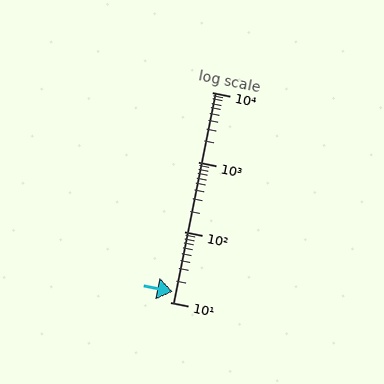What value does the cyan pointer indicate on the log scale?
The pointer indicates approximately 14.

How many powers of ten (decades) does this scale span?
The scale spans 3 decades, from 10 to 10000.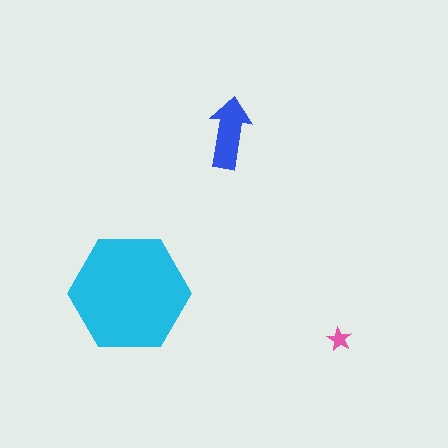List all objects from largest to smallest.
The cyan hexagon, the blue arrow, the pink star.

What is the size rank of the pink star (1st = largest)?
3rd.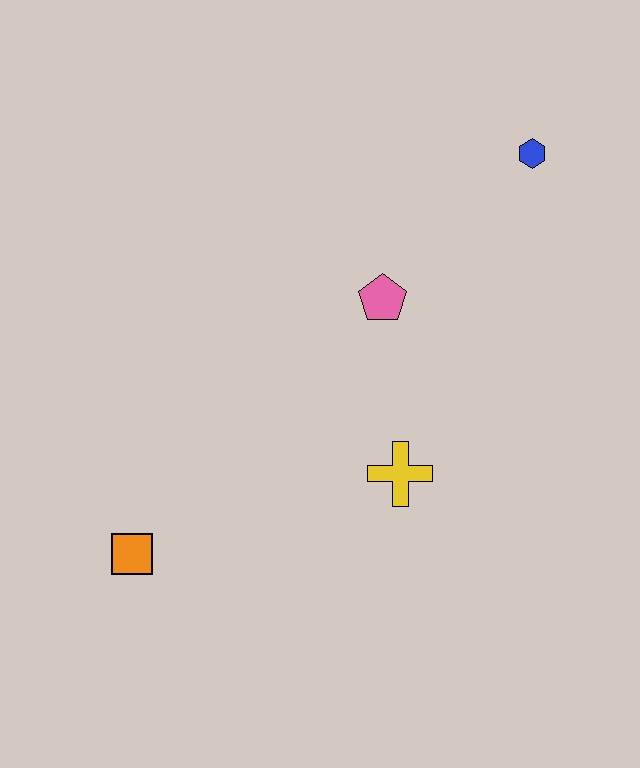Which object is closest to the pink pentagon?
The yellow cross is closest to the pink pentagon.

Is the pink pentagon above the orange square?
Yes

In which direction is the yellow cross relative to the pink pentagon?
The yellow cross is below the pink pentagon.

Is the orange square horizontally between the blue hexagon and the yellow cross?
No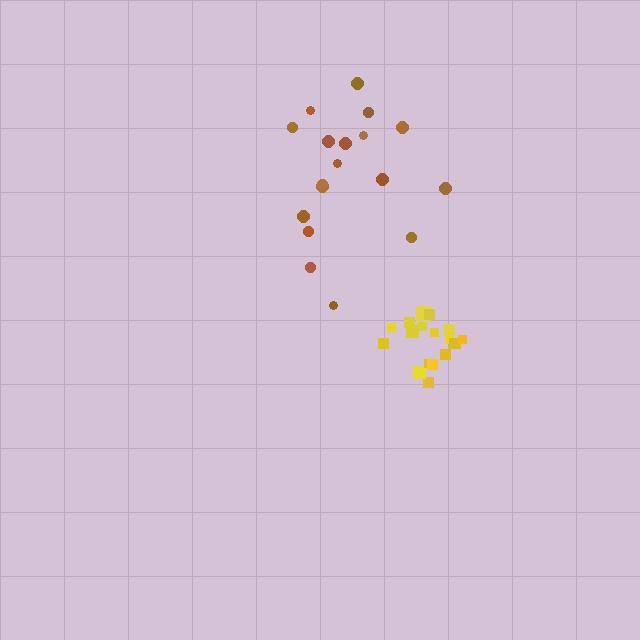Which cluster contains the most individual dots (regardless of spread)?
Brown (18).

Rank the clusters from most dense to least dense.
yellow, brown.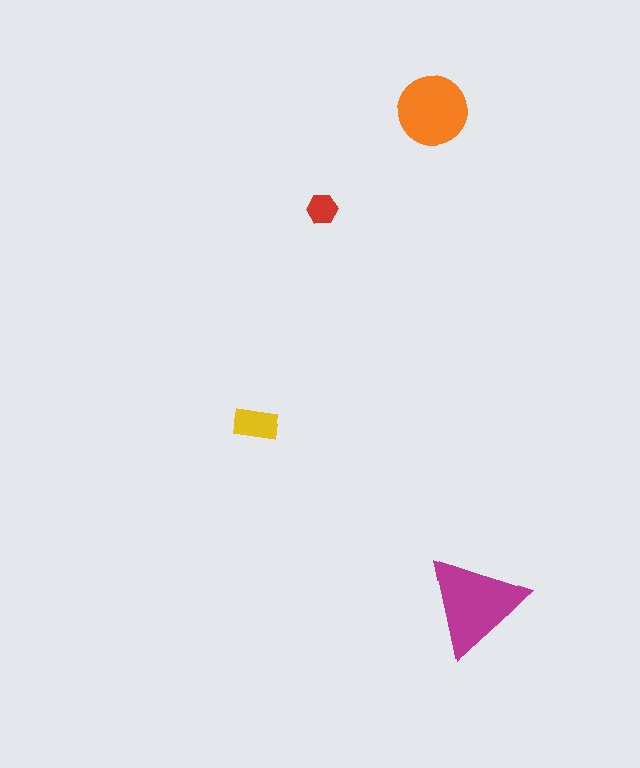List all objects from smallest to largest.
The red hexagon, the yellow rectangle, the orange circle, the magenta triangle.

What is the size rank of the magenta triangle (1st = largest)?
1st.